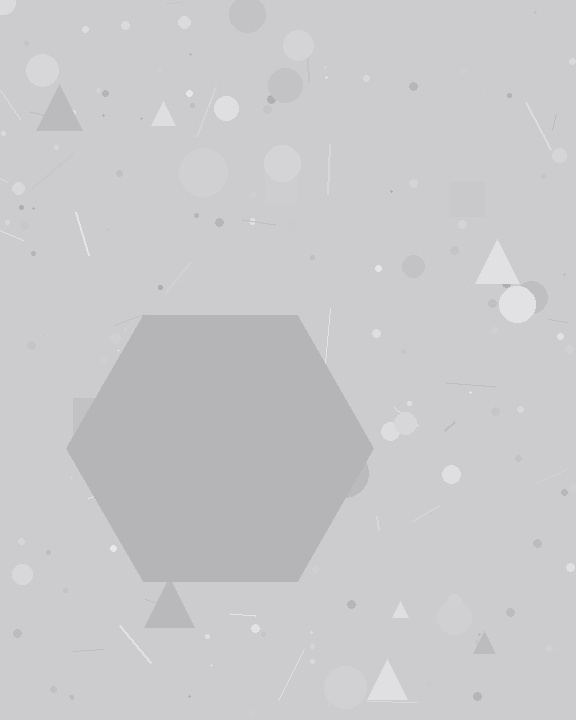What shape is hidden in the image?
A hexagon is hidden in the image.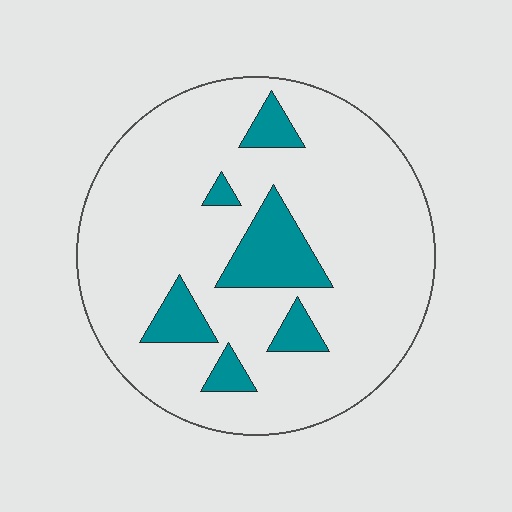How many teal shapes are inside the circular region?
6.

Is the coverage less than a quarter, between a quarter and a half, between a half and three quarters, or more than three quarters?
Less than a quarter.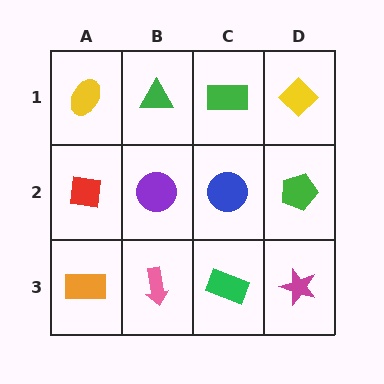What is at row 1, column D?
A yellow diamond.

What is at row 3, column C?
A green rectangle.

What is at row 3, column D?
A magenta star.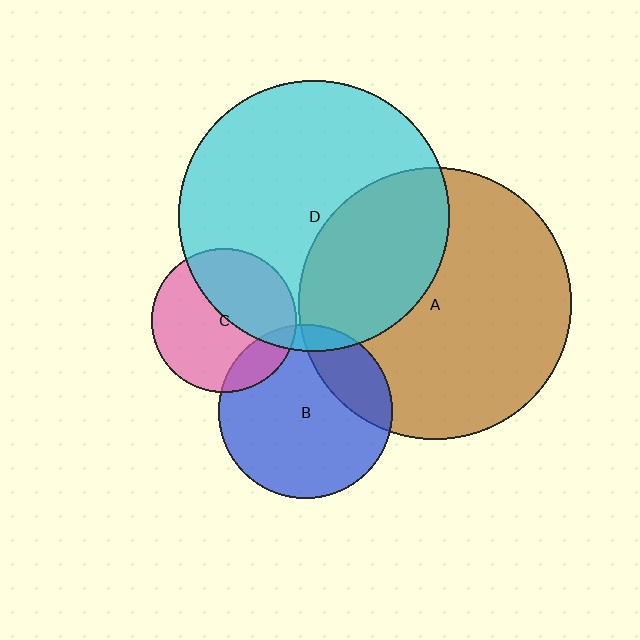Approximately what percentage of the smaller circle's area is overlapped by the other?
Approximately 20%.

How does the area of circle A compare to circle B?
Approximately 2.4 times.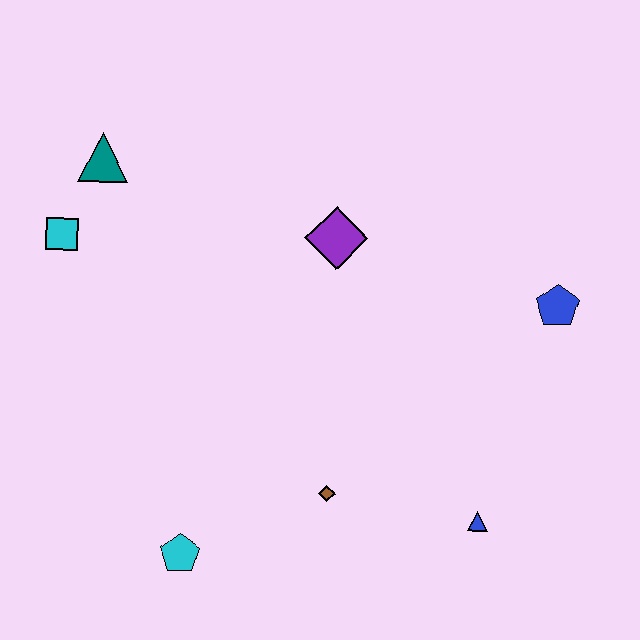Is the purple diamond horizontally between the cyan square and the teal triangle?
No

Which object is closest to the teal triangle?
The cyan square is closest to the teal triangle.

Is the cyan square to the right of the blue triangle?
No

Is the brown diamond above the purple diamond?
No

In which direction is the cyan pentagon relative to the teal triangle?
The cyan pentagon is below the teal triangle.